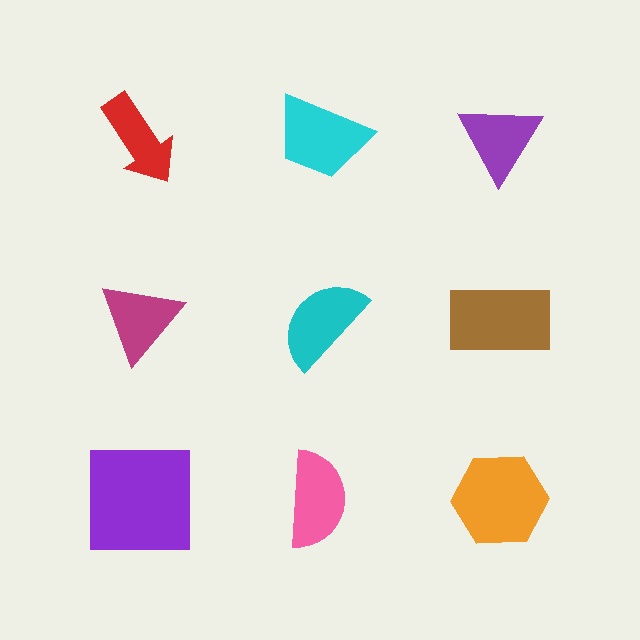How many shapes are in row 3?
3 shapes.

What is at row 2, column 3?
A brown rectangle.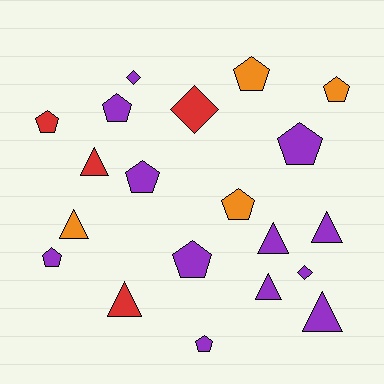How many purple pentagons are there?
There are 6 purple pentagons.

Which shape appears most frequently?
Pentagon, with 10 objects.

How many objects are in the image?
There are 20 objects.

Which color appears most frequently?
Purple, with 12 objects.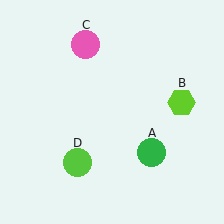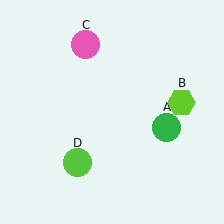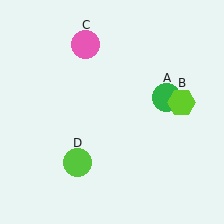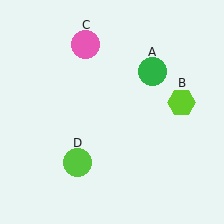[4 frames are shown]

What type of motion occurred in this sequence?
The green circle (object A) rotated counterclockwise around the center of the scene.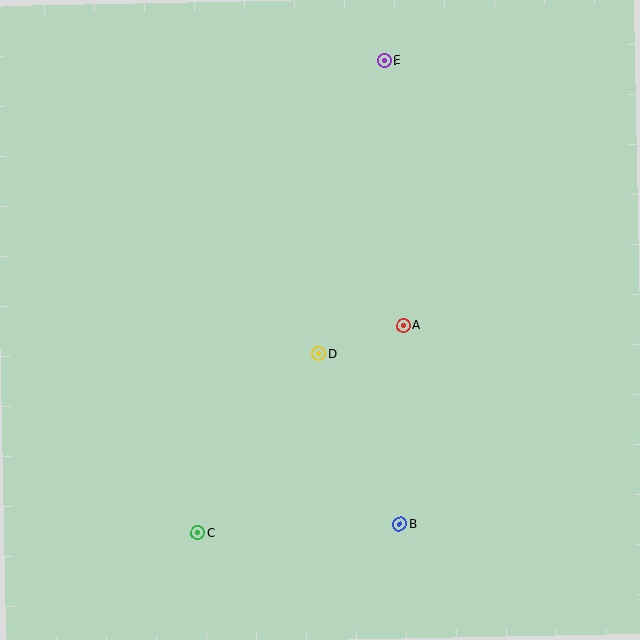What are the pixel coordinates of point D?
Point D is at (318, 354).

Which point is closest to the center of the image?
Point D at (318, 354) is closest to the center.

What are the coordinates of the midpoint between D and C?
The midpoint between D and C is at (258, 443).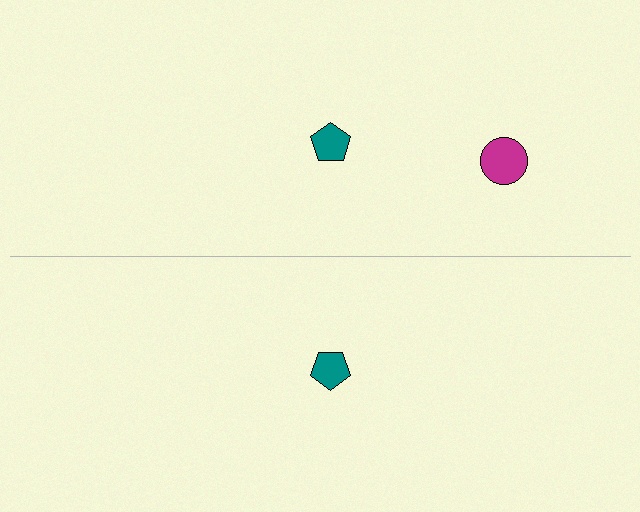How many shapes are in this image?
There are 3 shapes in this image.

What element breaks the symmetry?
A magenta circle is missing from the bottom side.